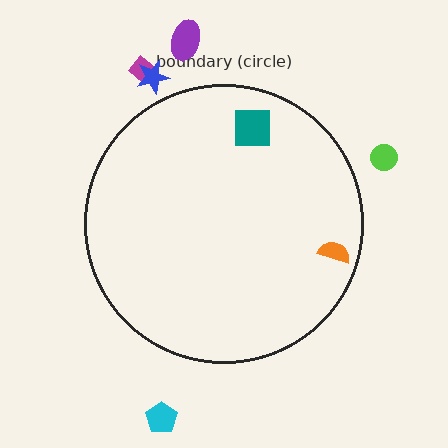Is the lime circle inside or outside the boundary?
Outside.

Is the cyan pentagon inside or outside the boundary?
Outside.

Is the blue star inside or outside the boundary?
Outside.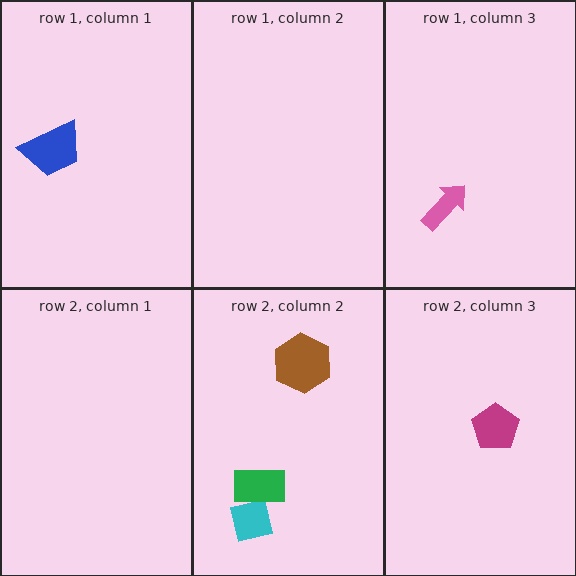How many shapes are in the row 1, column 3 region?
1.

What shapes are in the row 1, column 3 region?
The pink arrow.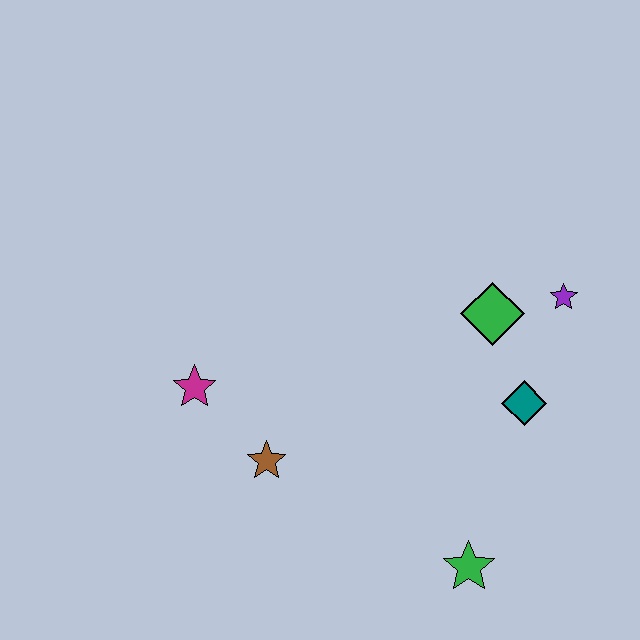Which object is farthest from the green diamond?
The magenta star is farthest from the green diamond.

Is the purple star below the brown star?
No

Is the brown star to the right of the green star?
No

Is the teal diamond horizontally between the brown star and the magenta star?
No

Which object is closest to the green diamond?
The purple star is closest to the green diamond.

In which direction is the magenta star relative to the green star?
The magenta star is to the left of the green star.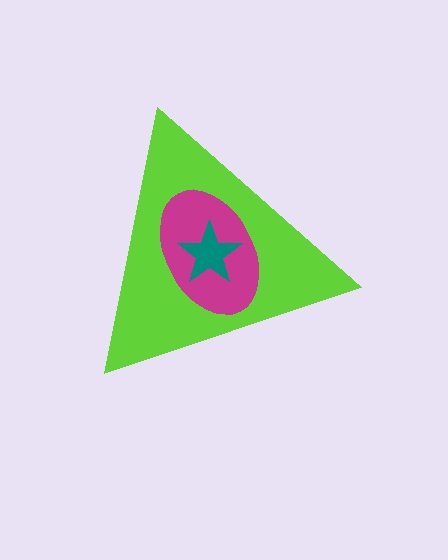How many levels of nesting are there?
3.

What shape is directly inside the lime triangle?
The magenta ellipse.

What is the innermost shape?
The teal star.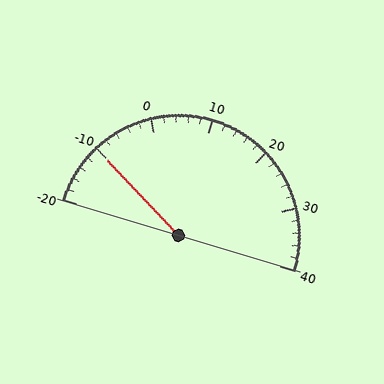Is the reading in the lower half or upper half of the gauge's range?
The reading is in the lower half of the range (-20 to 40).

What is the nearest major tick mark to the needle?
The nearest major tick mark is -10.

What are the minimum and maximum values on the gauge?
The gauge ranges from -20 to 40.